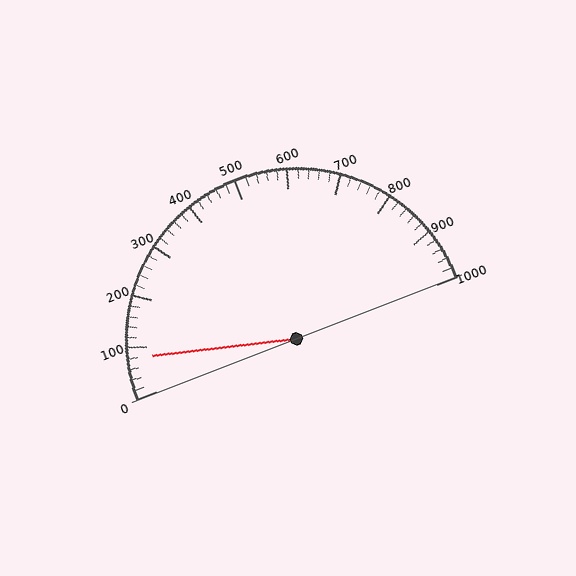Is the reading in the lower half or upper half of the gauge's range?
The reading is in the lower half of the range (0 to 1000).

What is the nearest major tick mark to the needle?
The nearest major tick mark is 100.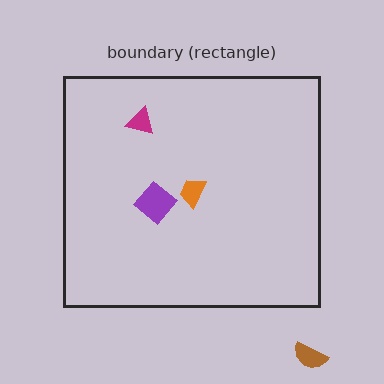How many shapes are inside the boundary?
3 inside, 1 outside.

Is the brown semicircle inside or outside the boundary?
Outside.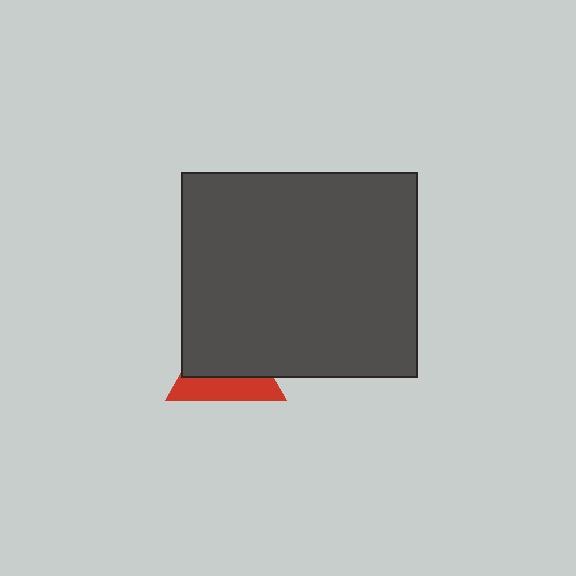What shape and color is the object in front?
The object in front is a dark gray rectangle.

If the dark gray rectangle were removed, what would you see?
You would see the complete red triangle.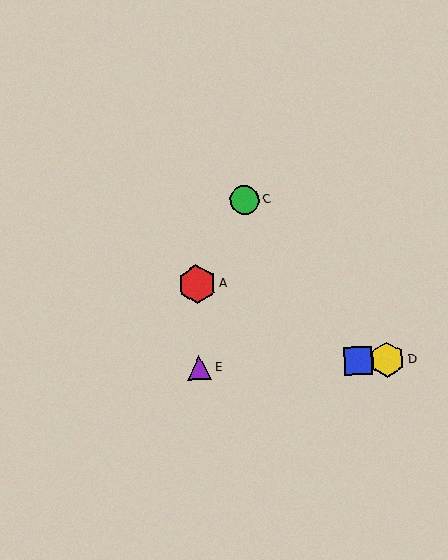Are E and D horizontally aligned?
Yes, both are at y≈368.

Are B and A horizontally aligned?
No, B is at y≈361 and A is at y≈284.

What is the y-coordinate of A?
Object A is at y≈284.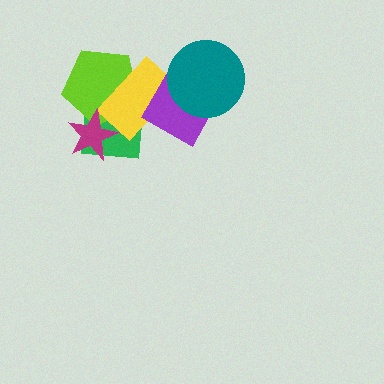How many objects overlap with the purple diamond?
2 objects overlap with the purple diamond.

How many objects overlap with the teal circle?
1 object overlaps with the teal circle.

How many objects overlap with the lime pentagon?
3 objects overlap with the lime pentagon.